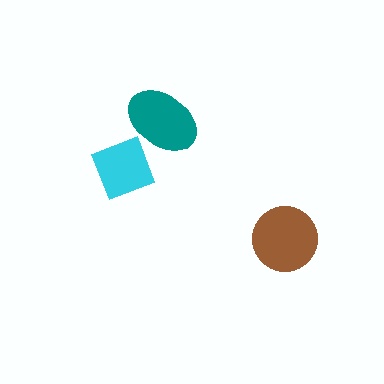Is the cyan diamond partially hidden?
No, no other shape covers it.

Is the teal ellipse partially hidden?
Yes, it is partially covered by another shape.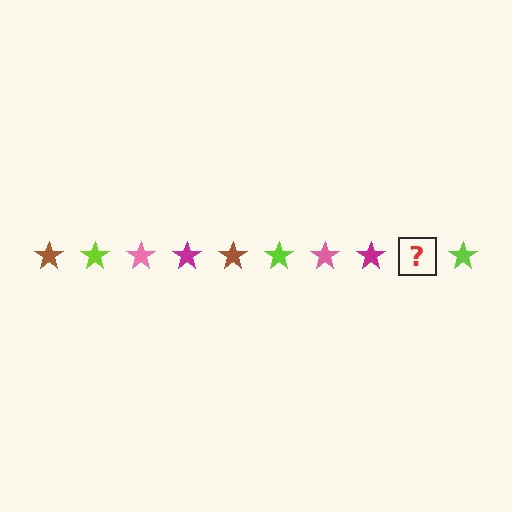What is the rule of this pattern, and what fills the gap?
The rule is that the pattern cycles through brown, lime, pink, magenta stars. The gap should be filled with a brown star.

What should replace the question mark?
The question mark should be replaced with a brown star.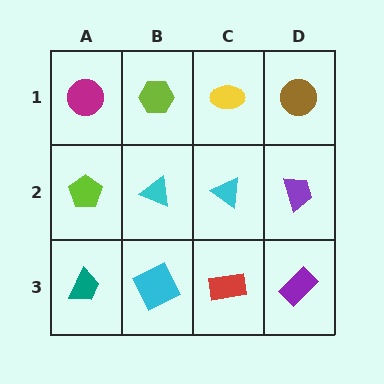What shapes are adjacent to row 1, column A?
A lime pentagon (row 2, column A), a lime hexagon (row 1, column B).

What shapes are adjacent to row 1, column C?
A cyan triangle (row 2, column C), a lime hexagon (row 1, column B), a brown circle (row 1, column D).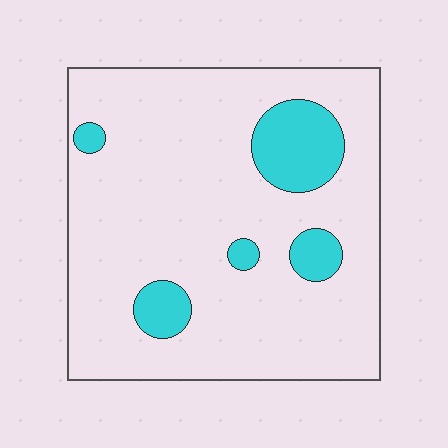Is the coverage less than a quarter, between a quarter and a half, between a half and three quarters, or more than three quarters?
Less than a quarter.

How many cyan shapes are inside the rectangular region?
5.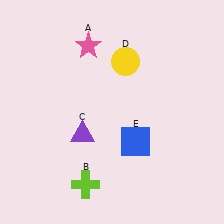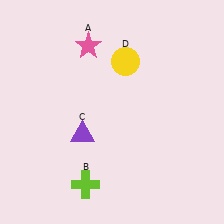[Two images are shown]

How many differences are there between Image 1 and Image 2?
There is 1 difference between the two images.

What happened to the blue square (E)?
The blue square (E) was removed in Image 2. It was in the bottom-right area of Image 1.